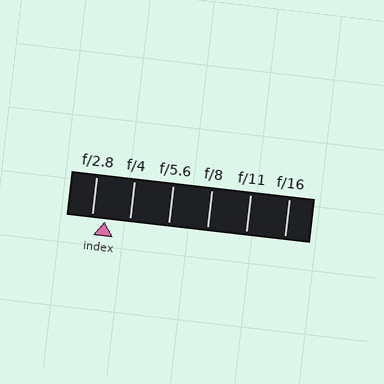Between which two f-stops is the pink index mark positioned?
The index mark is between f/2.8 and f/4.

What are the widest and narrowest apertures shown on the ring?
The widest aperture shown is f/2.8 and the narrowest is f/16.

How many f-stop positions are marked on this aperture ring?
There are 6 f-stop positions marked.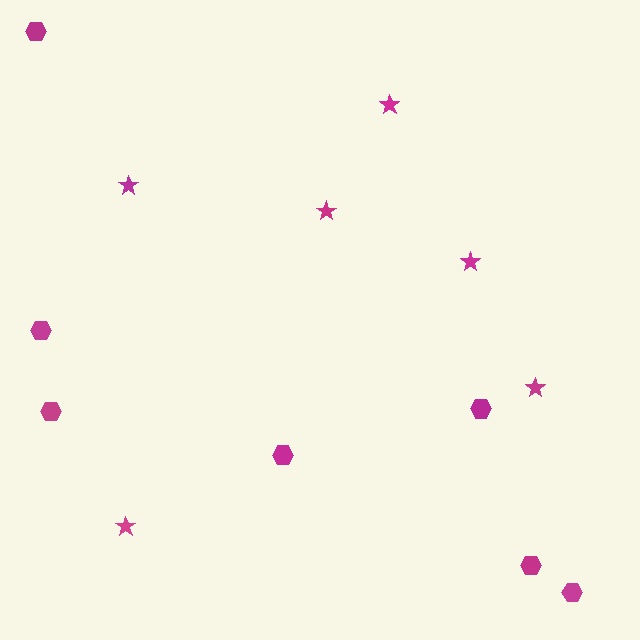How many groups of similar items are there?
There are 2 groups: one group of hexagons (7) and one group of stars (6).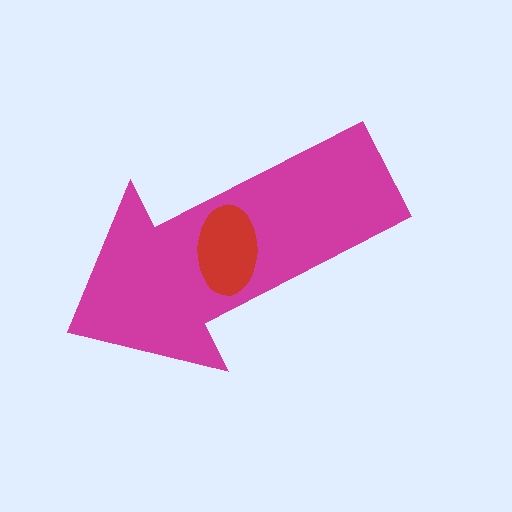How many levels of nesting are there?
2.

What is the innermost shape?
The red ellipse.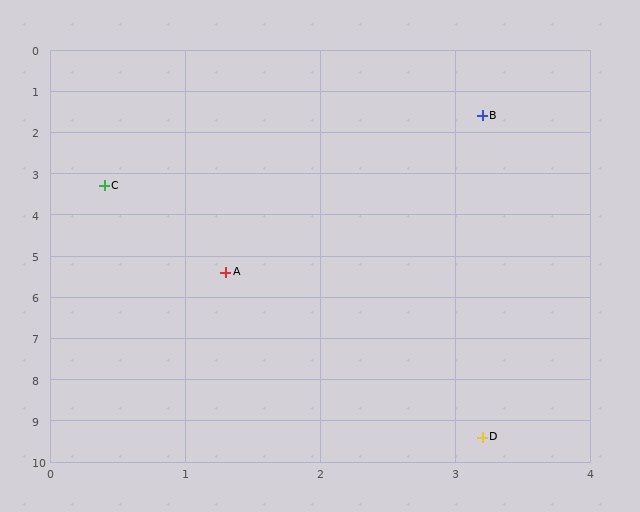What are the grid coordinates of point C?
Point C is at approximately (0.4, 3.3).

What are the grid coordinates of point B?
Point B is at approximately (3.2, 1.6).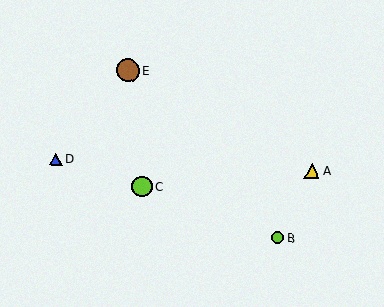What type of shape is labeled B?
Shape B is a lime circle.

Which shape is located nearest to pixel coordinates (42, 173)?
The blue triangle (labeled D) at (56, 159) is nearest to that location.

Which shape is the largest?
The brown circle (labeled E) is the largest.